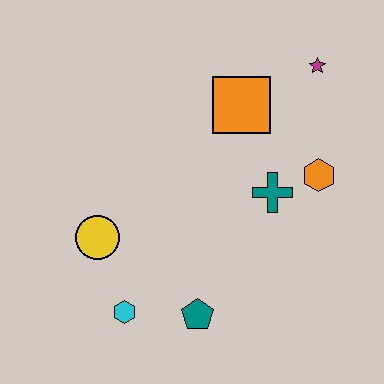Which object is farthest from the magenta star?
The cyan hexagon is farthest from the magenta star.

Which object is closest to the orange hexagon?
The teal cross is closest to the orange hexagon.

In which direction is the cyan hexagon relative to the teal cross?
The cyan hexagon is to the left of the teal cross.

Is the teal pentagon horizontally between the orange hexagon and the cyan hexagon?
Yes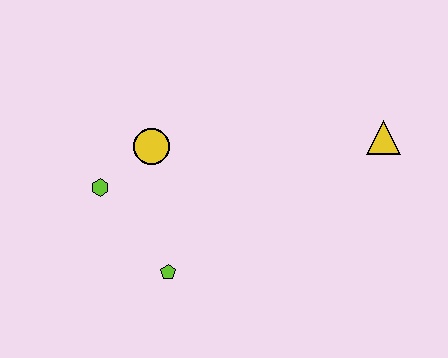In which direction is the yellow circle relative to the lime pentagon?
The yellow circle is above the lime pentagon.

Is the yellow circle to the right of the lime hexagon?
Yes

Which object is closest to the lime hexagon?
The yellow circle is closest to the lime hexagon.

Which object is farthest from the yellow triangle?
The lime hexagon is farthest from the yellow triangle.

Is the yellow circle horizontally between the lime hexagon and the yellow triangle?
Yes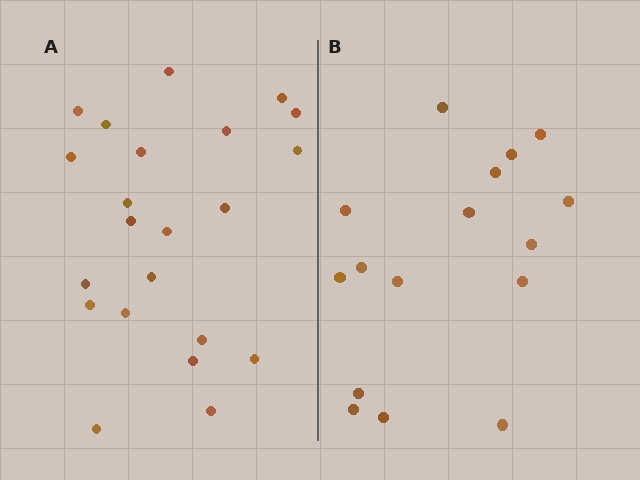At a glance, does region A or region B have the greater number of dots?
Region A (the left region) has more dots.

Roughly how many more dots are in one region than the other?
Region A has about 6 more dots than region B.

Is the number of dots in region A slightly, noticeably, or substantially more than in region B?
Region A has noticeably more, but not dramatically so. The ratio is roughly 1.4 to 1.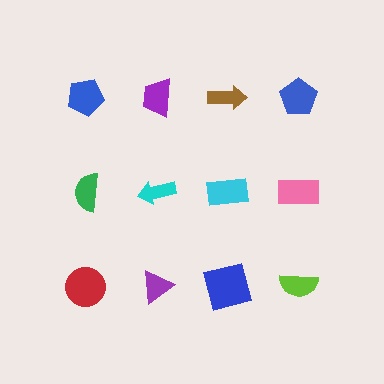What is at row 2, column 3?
A cyan rectangle.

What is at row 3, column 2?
A purple triangle.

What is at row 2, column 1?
A green semicircle.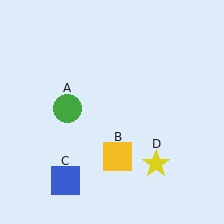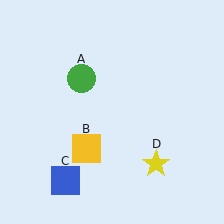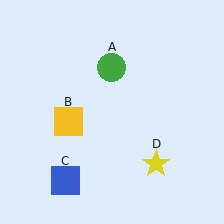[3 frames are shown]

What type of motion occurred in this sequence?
The green circle (object A), yellow square (object B) rotated clockwise around the center of the scene.